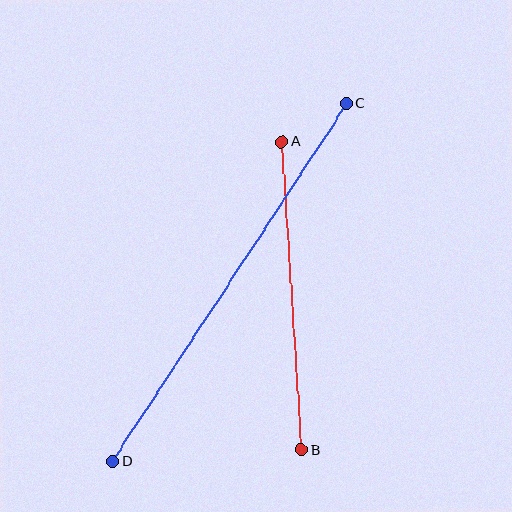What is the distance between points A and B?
The distance is approximately 309 pixels.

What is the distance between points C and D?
The distance is approximately 428 pixels.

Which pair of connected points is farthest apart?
Points C and D are farthest apart.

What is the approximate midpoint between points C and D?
The midpoint is at approximately (229, 282) pixels.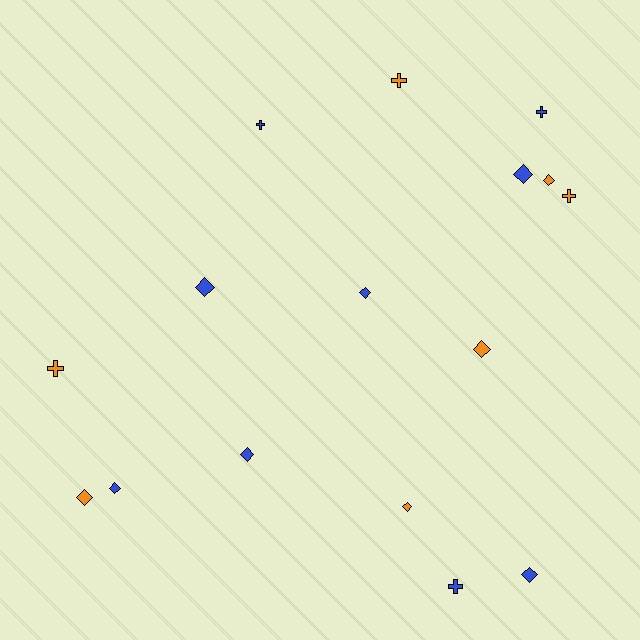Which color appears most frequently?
Blue, with 9 objects.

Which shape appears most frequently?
Diamond, with 10 objects.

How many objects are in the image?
There are 16 objects.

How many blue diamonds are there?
There are 6 blue diamonds.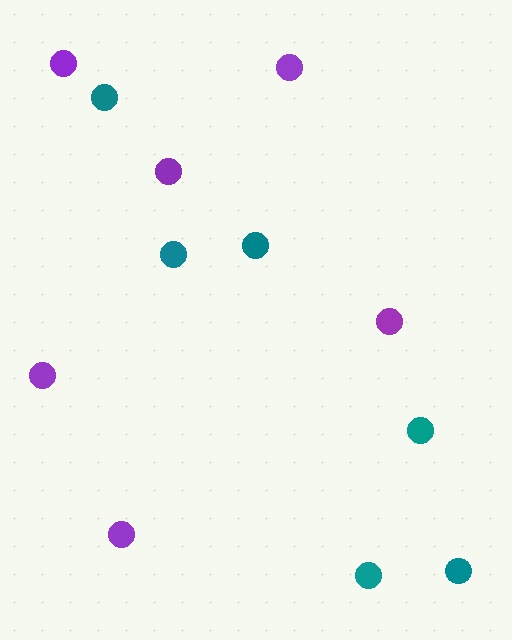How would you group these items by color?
There are 2 groups: one group of purple circles (6) and one group of teal circles (6).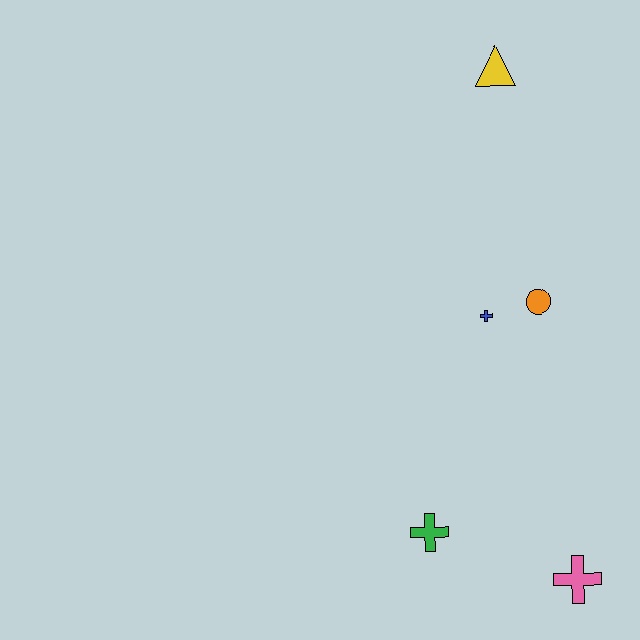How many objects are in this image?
There are 5 objects.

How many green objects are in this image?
There is 1 green object.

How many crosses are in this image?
There are 3 crosses.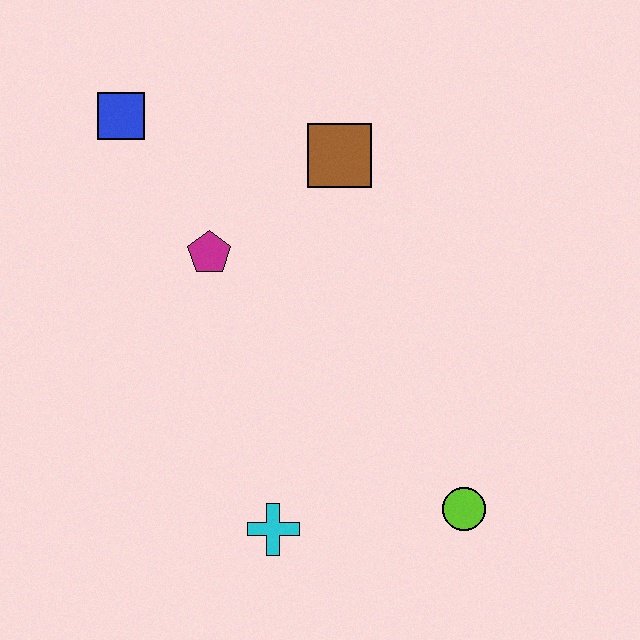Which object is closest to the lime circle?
The cyan cross is closest to the lime circle.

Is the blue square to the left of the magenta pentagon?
Yes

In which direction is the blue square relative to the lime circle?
The blue square is above the lime circle.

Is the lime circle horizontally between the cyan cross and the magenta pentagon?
No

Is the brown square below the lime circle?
No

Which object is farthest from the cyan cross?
The blue square is farthest from the cyan cross.